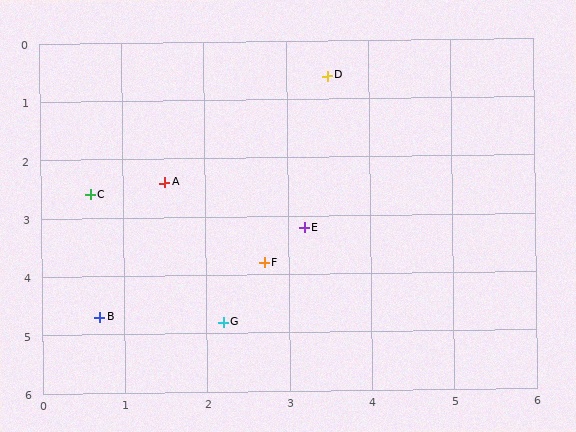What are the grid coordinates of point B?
Point B is at approximately (0.7, 4.7).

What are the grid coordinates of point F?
Point F is at approximately (2.7, 3.8).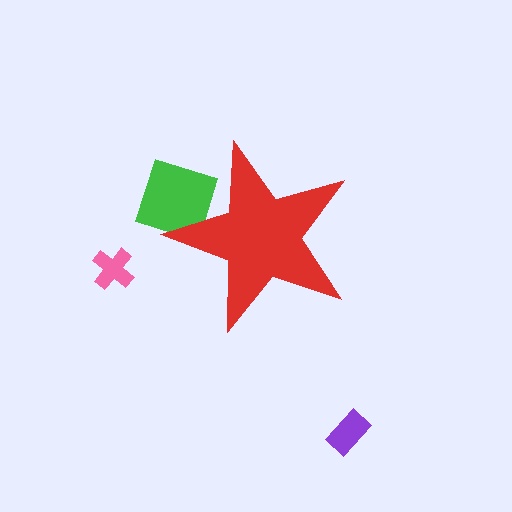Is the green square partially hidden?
Yes, the green square is partially hidden behind the red star.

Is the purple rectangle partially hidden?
No, the purple rectangle is fully visible.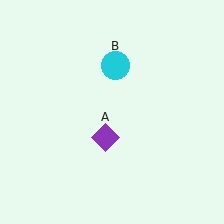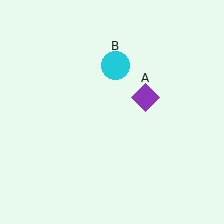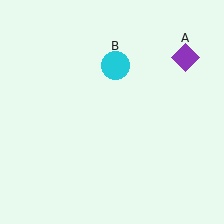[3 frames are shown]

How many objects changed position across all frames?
1 object changed position: purple diamond (object A).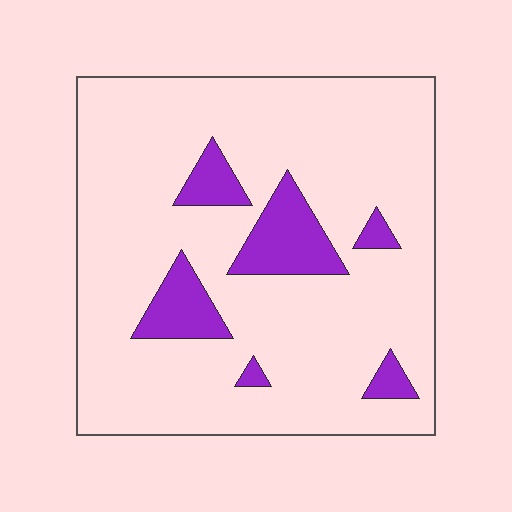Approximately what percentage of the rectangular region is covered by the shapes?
Approximately 15%.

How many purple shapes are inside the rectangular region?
6.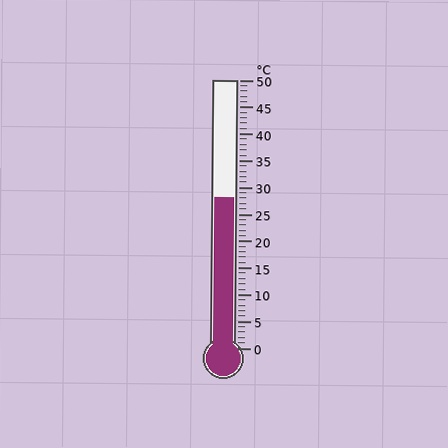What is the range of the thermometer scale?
The thermometer scale ranges from 0°C to 50°C.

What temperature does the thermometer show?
The thermometer shows approximately 28°C.